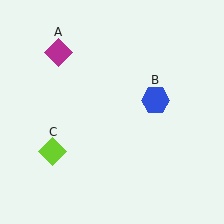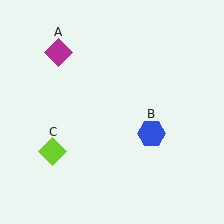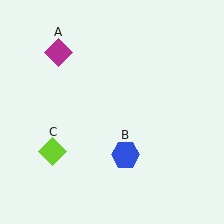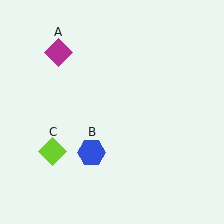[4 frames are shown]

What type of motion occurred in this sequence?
The blue hexagon (object B) rotated clockwise around the center of the scene.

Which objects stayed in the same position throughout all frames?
Magenta diamond (object A) and lime diamond (object C) remained stationary.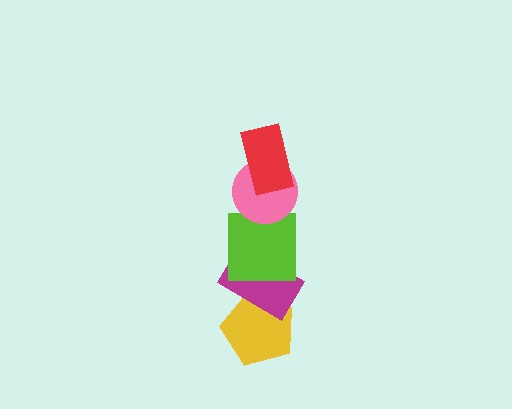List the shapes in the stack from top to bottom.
From top to bottom: the red rectangle, the pink circle, the lime square, the magenta rectangle, the yellow pentagon.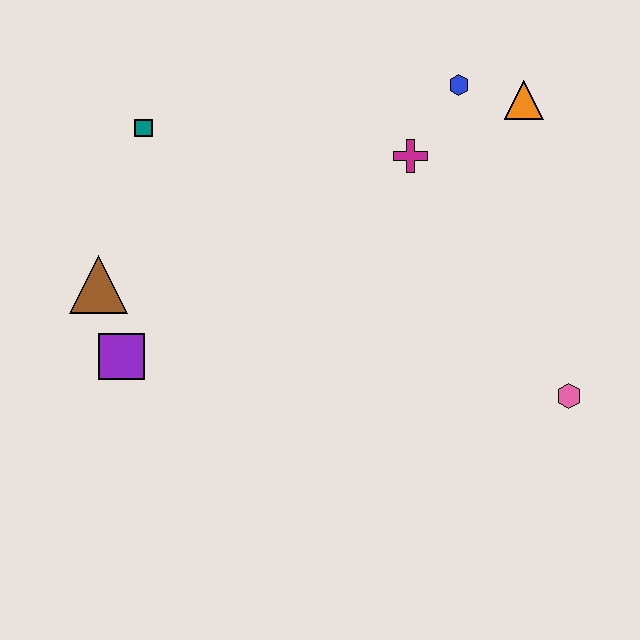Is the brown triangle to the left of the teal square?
Yes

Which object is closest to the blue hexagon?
The orange triangle is closest to the blue hexagon.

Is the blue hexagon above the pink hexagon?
Yes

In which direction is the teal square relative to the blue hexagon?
The teal square is to the left of the blue hexagon.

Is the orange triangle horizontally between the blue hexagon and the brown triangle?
No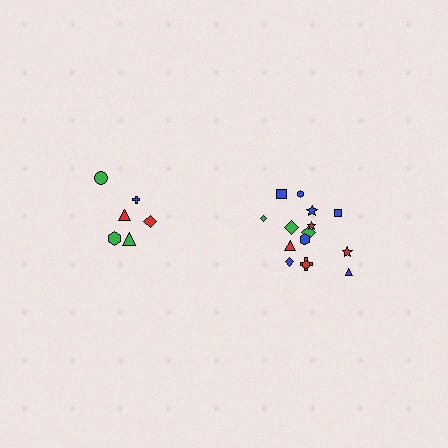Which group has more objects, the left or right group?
The right group.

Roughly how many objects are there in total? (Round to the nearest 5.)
Roughly 20 objects in total.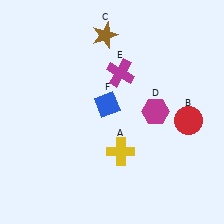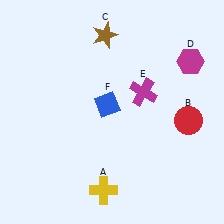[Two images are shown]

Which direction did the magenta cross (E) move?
The magenta cross (E) moved right.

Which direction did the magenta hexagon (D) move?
The magenta hexagon (D) moved up.